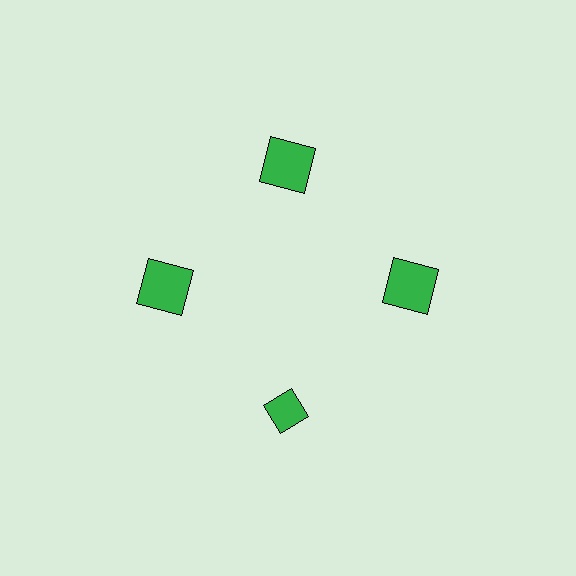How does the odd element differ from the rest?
It has a different shape: diamond instead of square.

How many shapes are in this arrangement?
There are 4 shapes arranged in a ring pattern.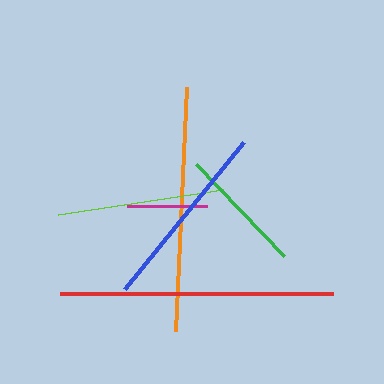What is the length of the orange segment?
The orange segment is approximately 244 pixels long.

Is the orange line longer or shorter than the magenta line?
The orange line is longer than the magenta line.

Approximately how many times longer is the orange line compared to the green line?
The orange line is approximately 1.9 times the length of the green line.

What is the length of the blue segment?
The blue segment is approximately 190 pixels long.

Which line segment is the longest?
The red line is the longest at approximately 273 pixels.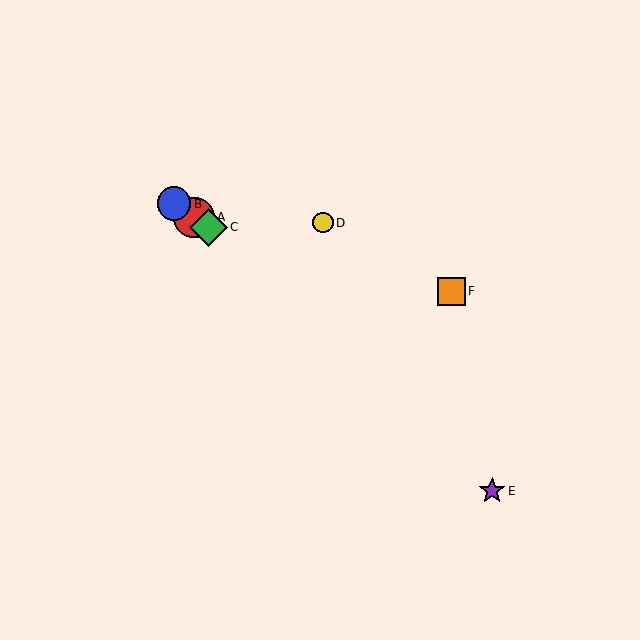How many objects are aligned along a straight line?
3 objects (A, B, C) are aligned along a straight line.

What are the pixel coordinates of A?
Object A is at (194, 217).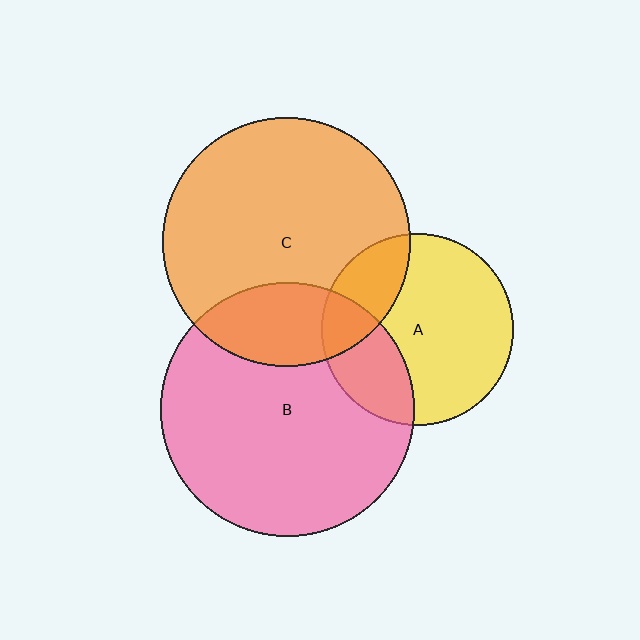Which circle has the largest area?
Circle B (pink).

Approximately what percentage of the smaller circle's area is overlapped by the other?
Approximately 20%.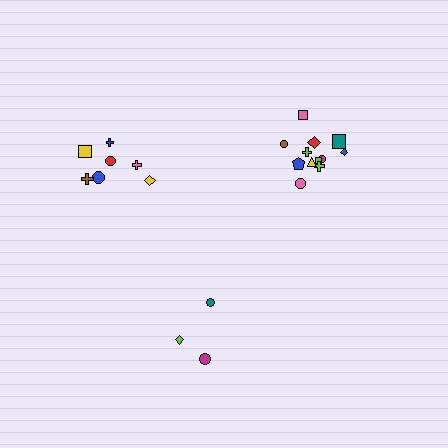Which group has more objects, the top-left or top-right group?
The top-right group.